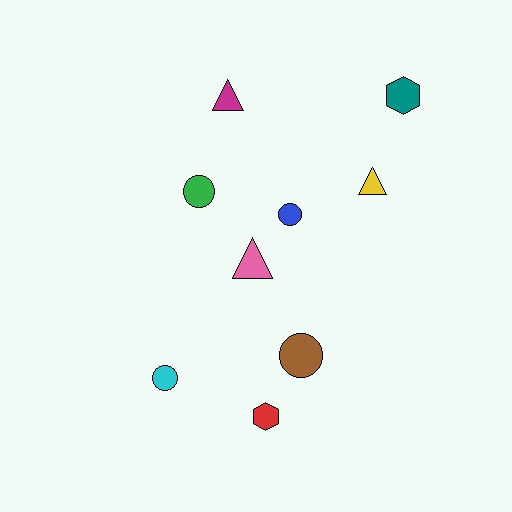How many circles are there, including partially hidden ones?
There are 4 circles.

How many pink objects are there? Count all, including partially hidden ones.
There is 1 pink object.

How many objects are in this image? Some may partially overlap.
There are 9 objects.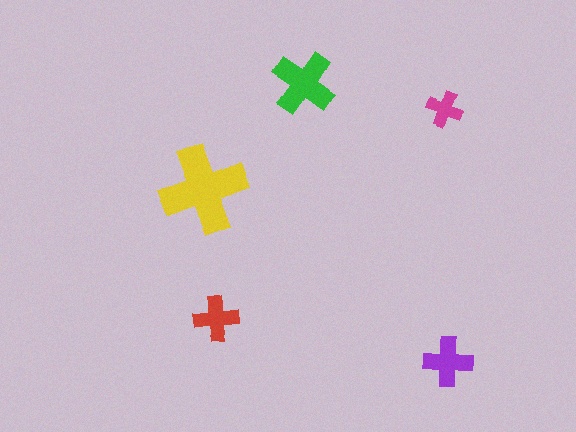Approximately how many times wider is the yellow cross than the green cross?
About 1.5 times wider.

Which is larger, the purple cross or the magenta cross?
The purple one.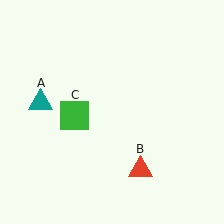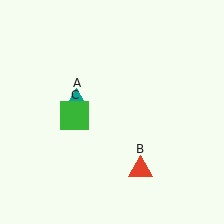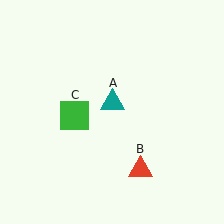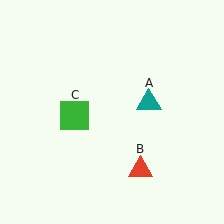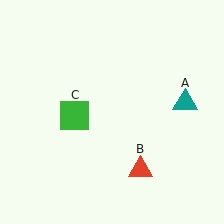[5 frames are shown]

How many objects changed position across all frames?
1 object changed position: teal triangle (object A).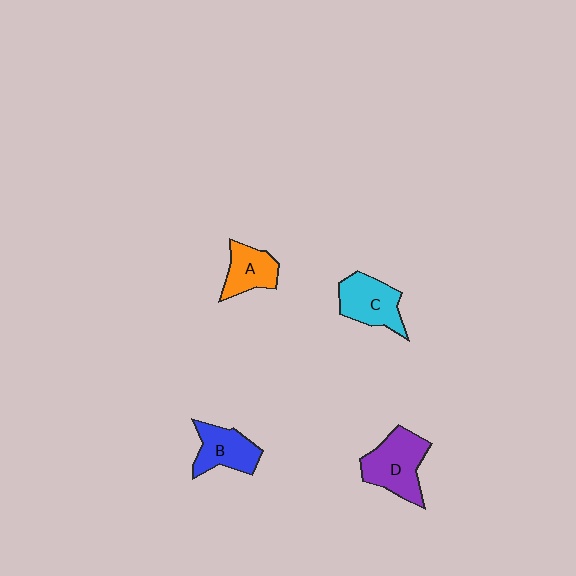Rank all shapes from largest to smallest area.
From largest to smallest: D (purple), C (cyan), B (blue), A (orange).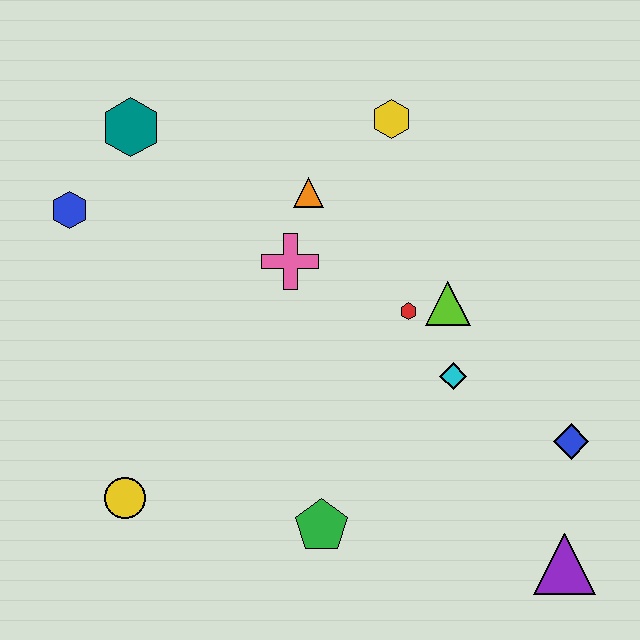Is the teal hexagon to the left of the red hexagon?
Yes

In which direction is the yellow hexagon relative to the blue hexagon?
The yellow hexagon is to the right of the blue hexagon.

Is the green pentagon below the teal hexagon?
Yes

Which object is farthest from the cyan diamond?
The blue hexagon is farthest from the cyan diamond.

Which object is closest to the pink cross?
The orange triangle is closest to the pink cross.